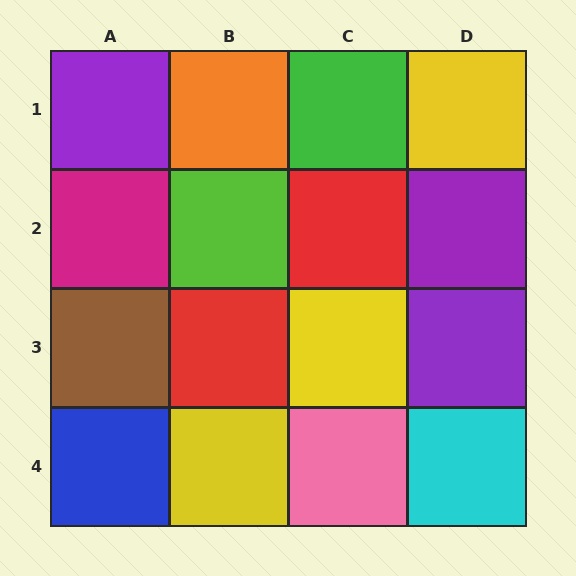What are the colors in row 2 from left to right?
Magenta, lime, red, purple.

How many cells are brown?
1 cell is brown.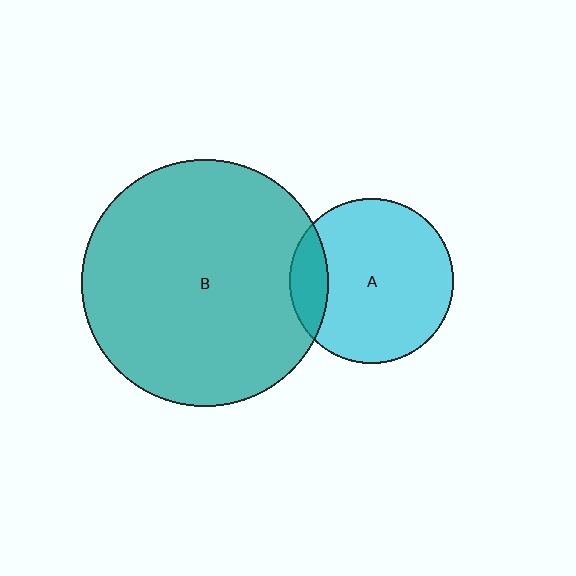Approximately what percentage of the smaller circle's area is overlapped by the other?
Approximately 15%.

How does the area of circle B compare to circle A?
Approximately 2.3 times.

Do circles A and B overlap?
Yes.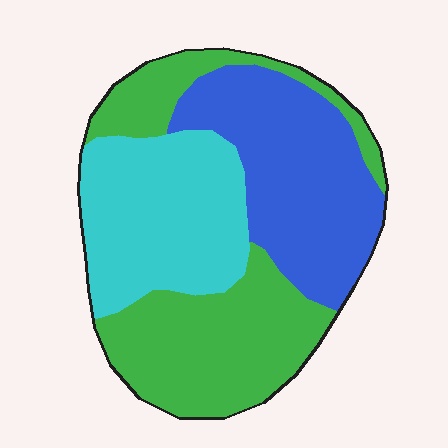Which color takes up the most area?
Green, at roughly 40%.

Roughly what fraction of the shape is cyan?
Cyan takes up about one third (1/3) of the shape.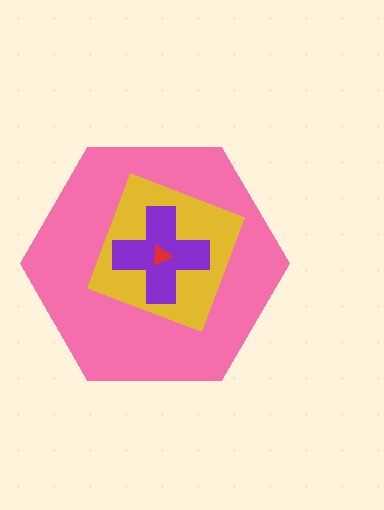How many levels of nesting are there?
4.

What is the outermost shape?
The pink hexagon.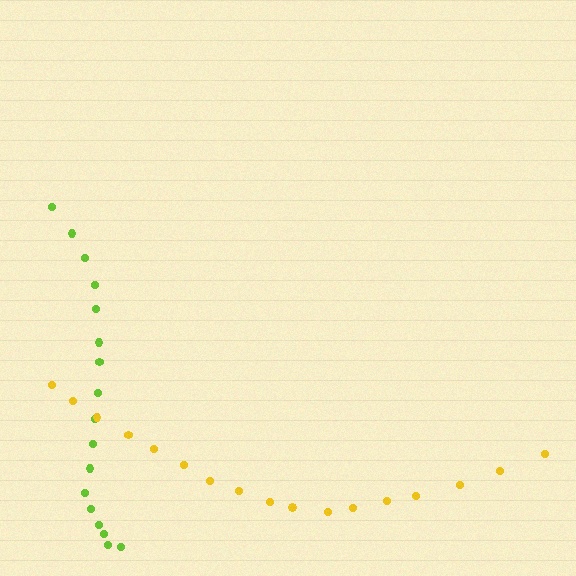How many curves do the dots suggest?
There are 2 distinct paths.